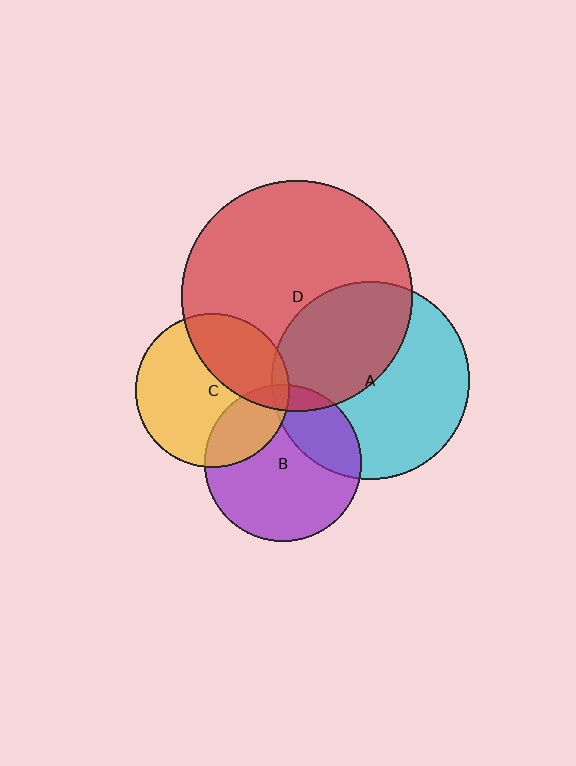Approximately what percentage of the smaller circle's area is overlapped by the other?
Approximately 25%.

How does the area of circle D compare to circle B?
Approximately 2.2 times.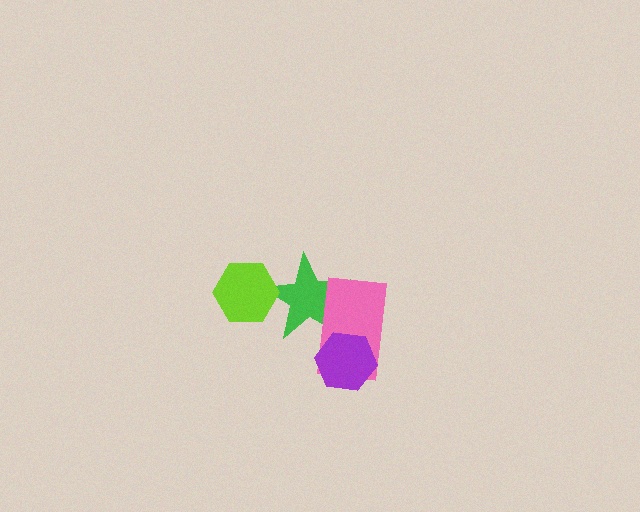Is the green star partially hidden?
Yes, it is partially covered by another shape.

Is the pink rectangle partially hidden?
Yes, it is partially covered by another shape.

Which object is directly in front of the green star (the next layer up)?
The lime hexagon is directly in front of the green star.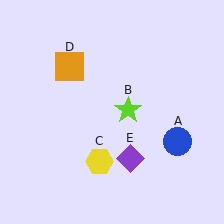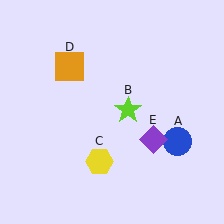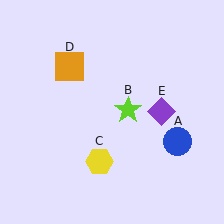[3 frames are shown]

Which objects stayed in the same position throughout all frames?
Blue circle (object A) and lime star (object B) and yellow hexagon (object C) and orange square (object D) remained stationary.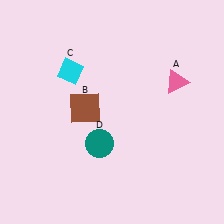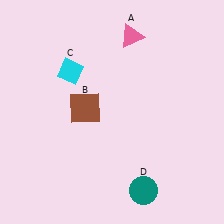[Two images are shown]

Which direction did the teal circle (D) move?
The teal circle (D) moved down.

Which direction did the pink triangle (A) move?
The pink triangle (A) moved up.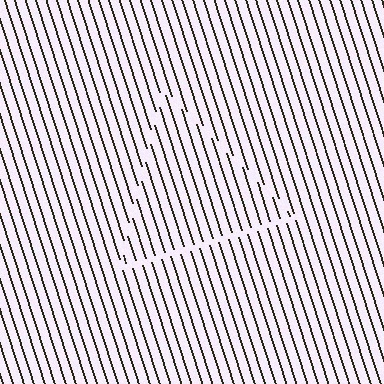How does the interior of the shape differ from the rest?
The interior of the shape contains the same grating, shifted by half a period — the contour is defined by the phase discontinuity where line-ends from the inner and outer gratings abut.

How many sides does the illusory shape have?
3 sides — the line-ends trace a triangle.